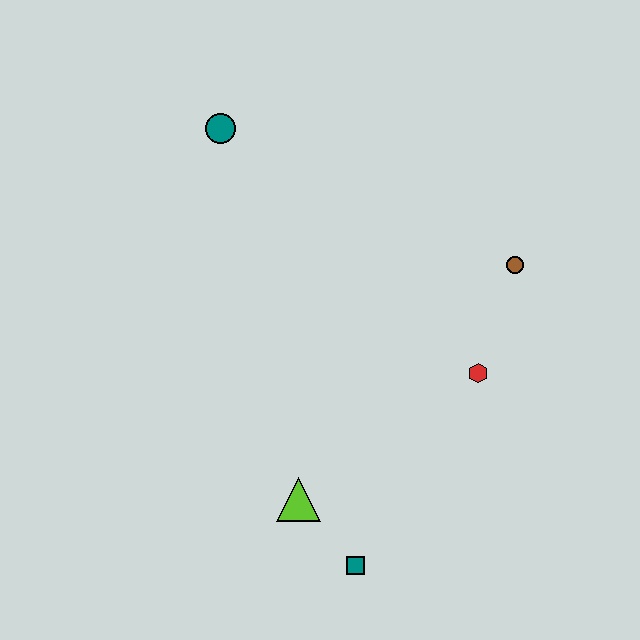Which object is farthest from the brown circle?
The teal square is farthest from the brown circle.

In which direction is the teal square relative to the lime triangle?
The teal square is below the lime triangle.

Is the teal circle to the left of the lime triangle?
Yes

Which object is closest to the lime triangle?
The teal square is closest to the lime triangle.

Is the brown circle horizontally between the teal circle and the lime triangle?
No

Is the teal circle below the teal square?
No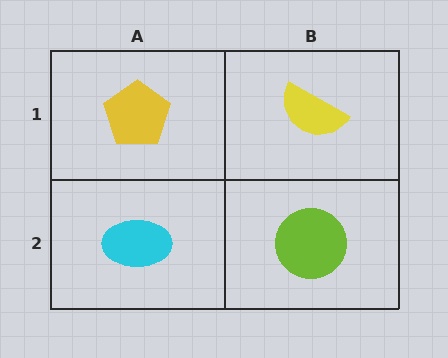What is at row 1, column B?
A yellow semicircle.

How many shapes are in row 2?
2 shapes.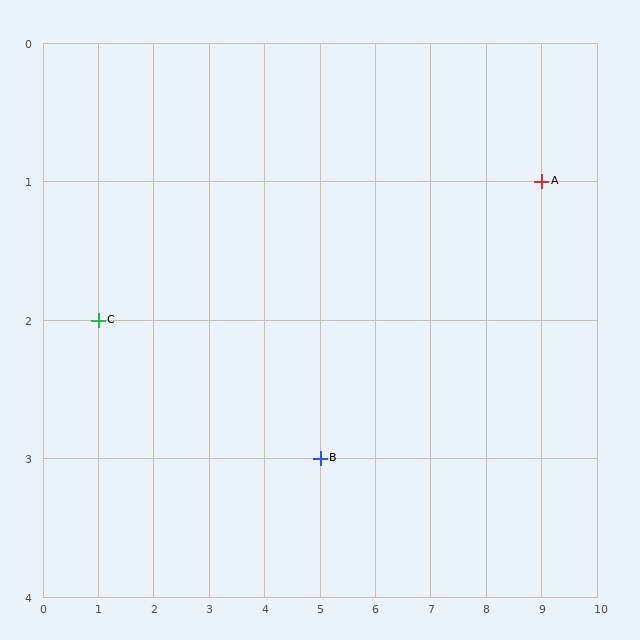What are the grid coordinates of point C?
Point C is at grid coordinates (1, 2).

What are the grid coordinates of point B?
Point B is at grid coordinates (5, 3).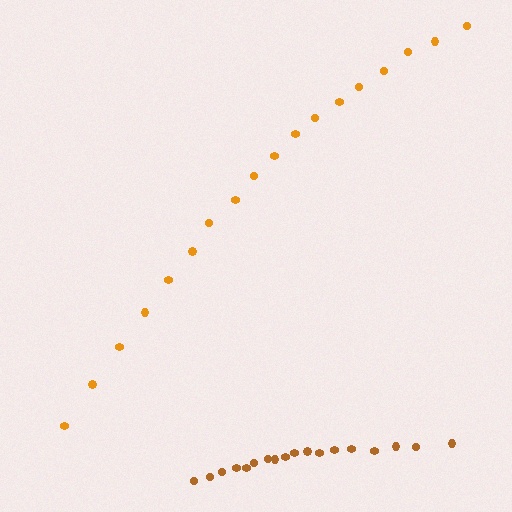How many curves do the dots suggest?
There are 2 distinct paths.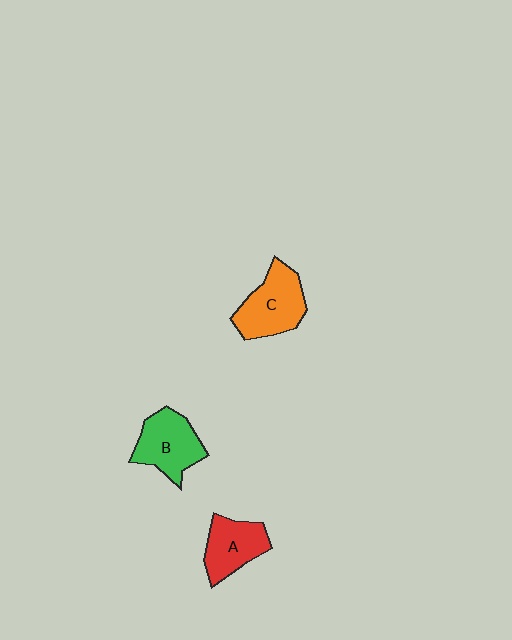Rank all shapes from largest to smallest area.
From largest to smallest: C (orange), B (green), A (red).